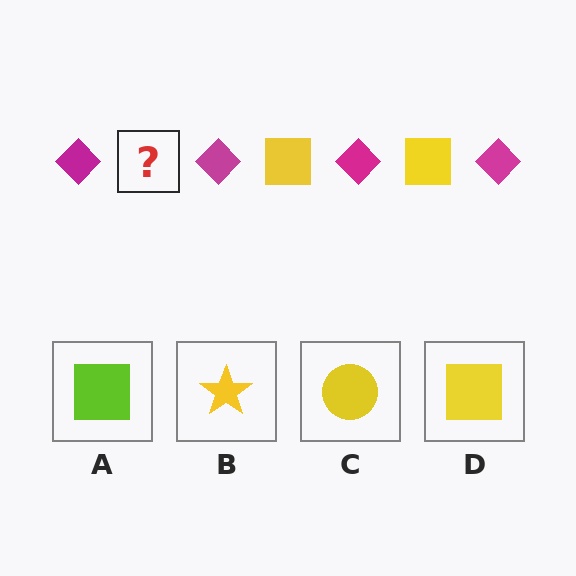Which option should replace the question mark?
Option D.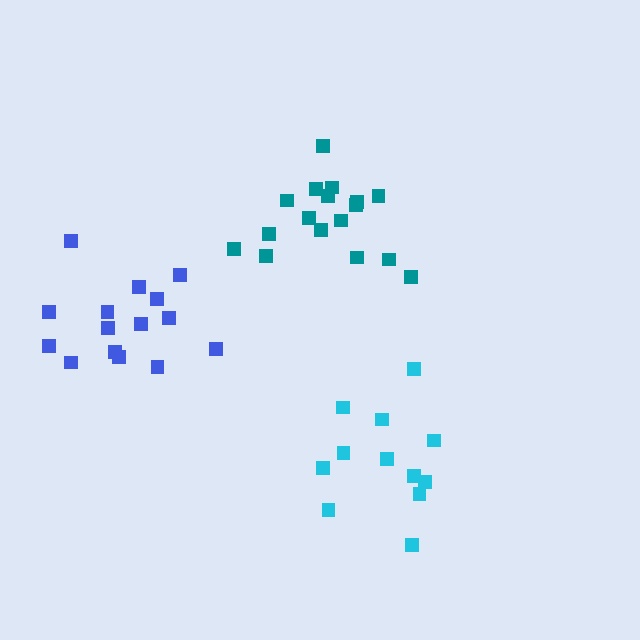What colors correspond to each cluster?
The clusters are colored: cyan, teal, blue.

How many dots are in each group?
Group 1: 12 dots, Group 2: 17 dots, Group 3: 15 dots (44 total).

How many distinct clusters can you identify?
There are 3 distinct clusters.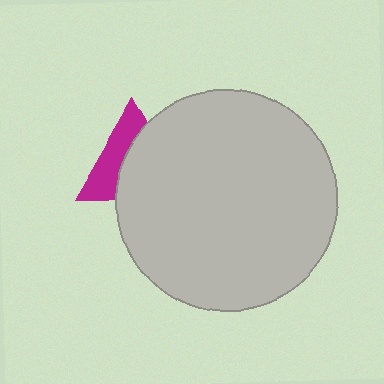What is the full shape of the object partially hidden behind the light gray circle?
The partially hidden object is a magenta triangle.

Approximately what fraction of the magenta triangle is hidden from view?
Roughly 57% of the magenta triangle is hidden behind the light gray circle.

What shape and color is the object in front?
The object in front is a light gray circle.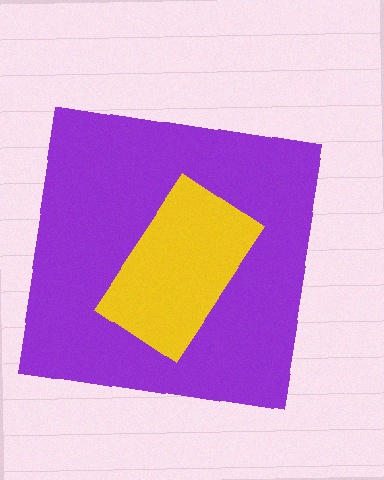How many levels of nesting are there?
2.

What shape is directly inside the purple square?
The yellow rectangle.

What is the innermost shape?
The yellow rectangle.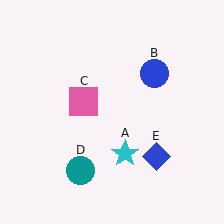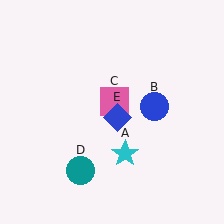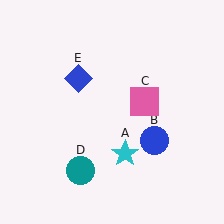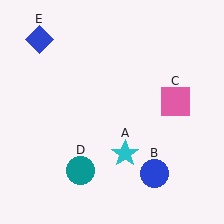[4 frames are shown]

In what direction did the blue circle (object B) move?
The blue circle (object B) moved down.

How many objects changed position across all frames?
3 objects changed position: blue circle (object B), pink square (object C), blue diamond (object E).